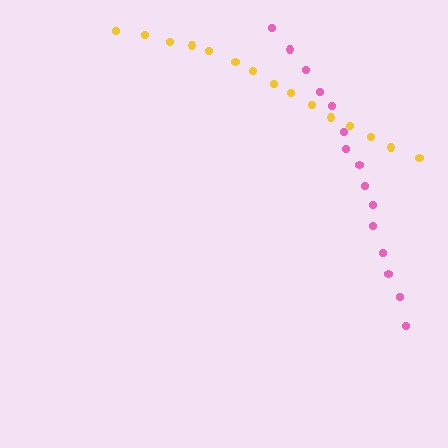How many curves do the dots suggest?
There are 2 distinct paths.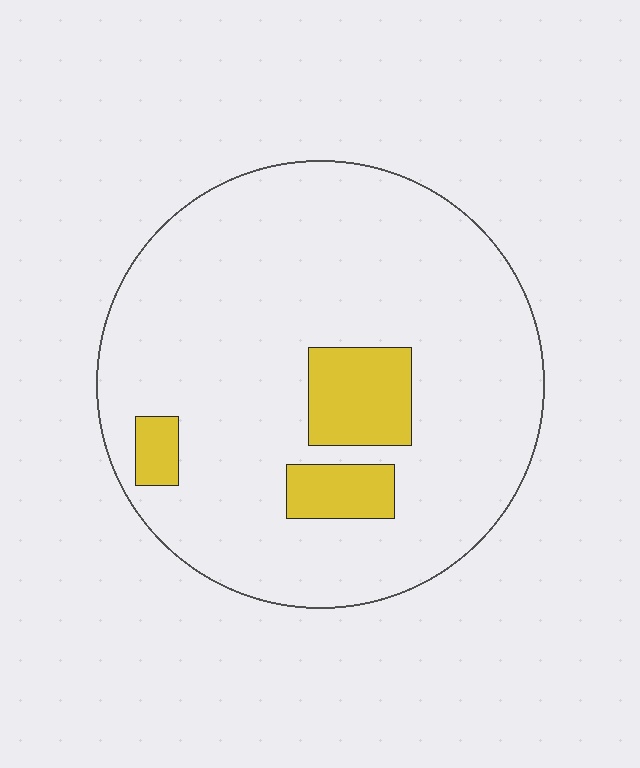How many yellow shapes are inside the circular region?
3.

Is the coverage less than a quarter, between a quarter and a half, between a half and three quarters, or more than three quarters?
Less than a quarter.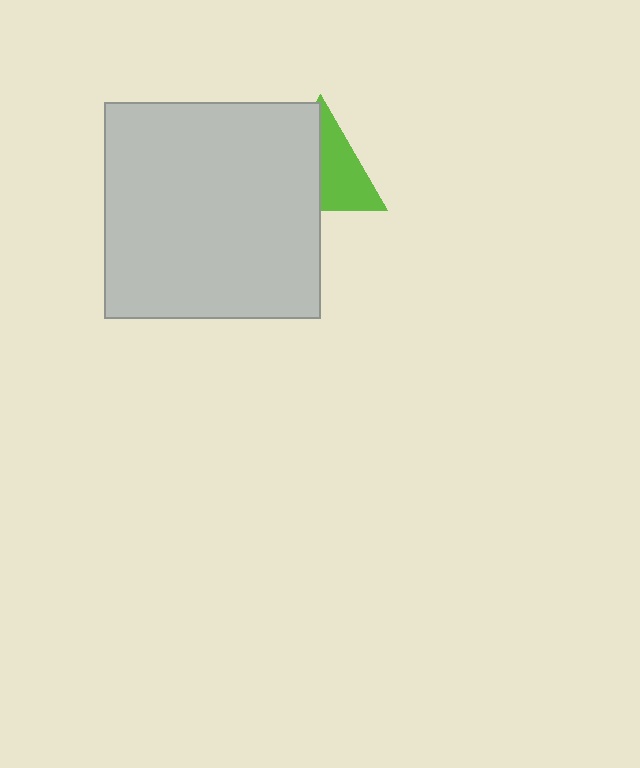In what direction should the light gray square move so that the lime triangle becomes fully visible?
The light gray square should move left. That is the shortest direction to clear the overlap and leave the lime triangle fully visible.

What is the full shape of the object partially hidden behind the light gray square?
The partially hidden object is a lime triangle.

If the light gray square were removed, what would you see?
You would see the complete lime triangle.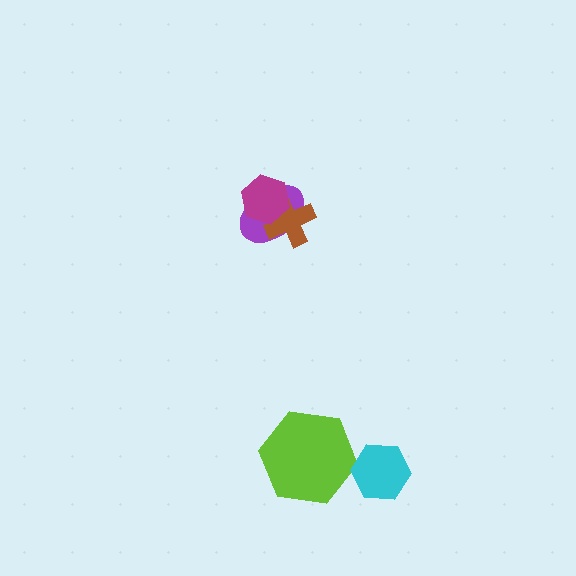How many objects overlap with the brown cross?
2 objects overlap with the brown cross.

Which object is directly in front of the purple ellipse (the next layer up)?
The brown cross is directly in front of the purple ellipse.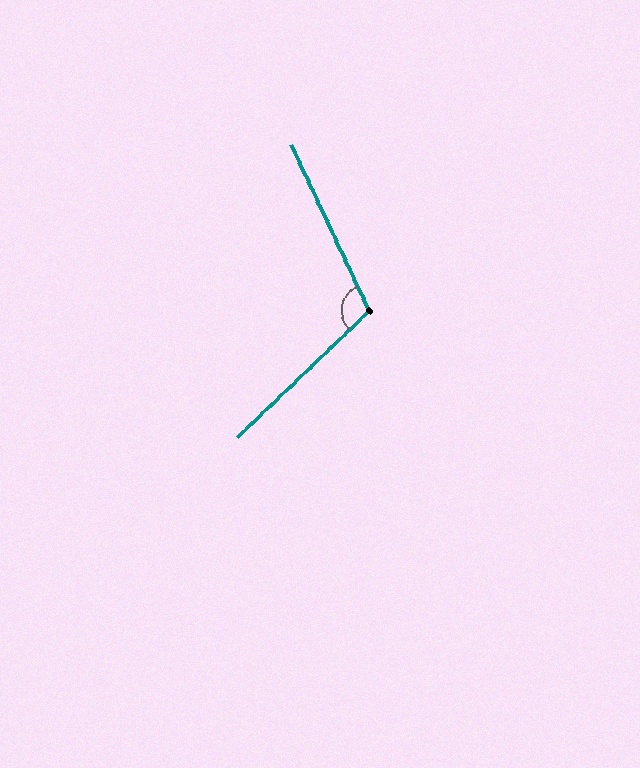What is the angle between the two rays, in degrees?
Approximately 109 degrees.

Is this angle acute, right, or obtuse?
It is obtuse.